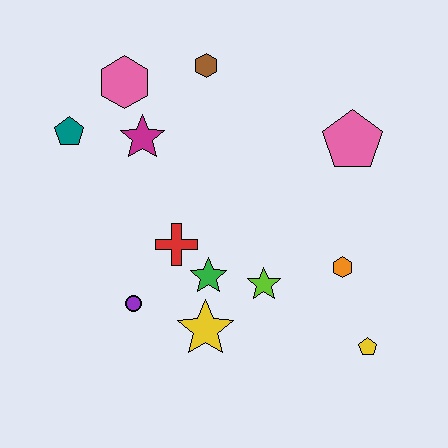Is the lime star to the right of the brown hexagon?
Yes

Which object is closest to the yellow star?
The green star is closest to the yellow star.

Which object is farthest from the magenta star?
The yellow pentagon is farthest from the magenta star.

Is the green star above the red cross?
No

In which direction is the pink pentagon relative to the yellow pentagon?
The pink pentagon is above the yellow pentagon.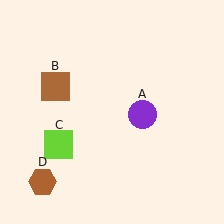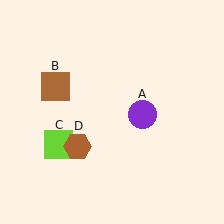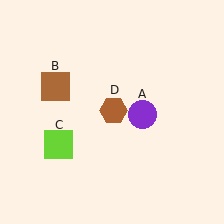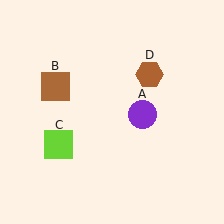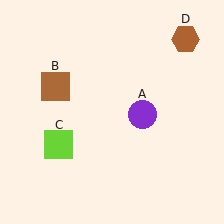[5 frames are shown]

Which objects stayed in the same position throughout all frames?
Purple circle (object A) and brown square (object B) and lime square (object C) remained stationary.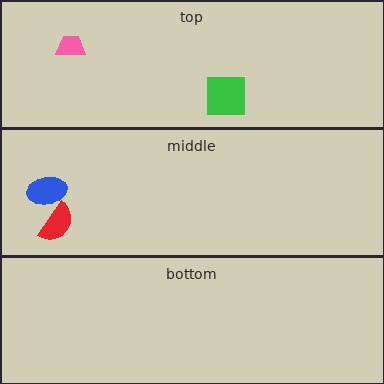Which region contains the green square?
The top region.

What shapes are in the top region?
The green square, the pink trapezoid.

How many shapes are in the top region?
2.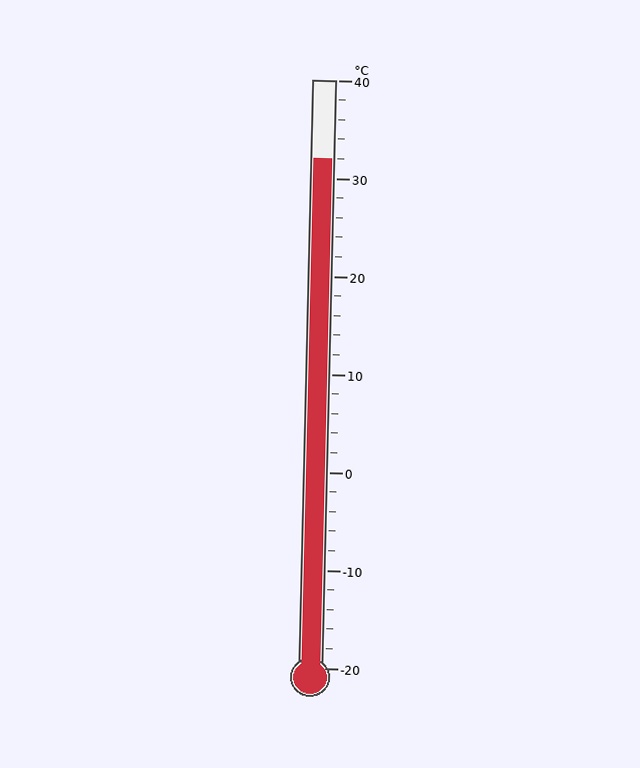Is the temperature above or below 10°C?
The temperature is above 10°C.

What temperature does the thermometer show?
The thermometer shows approximately 32°C.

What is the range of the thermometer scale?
The thermometer scale ranges from -20°C to 40°C.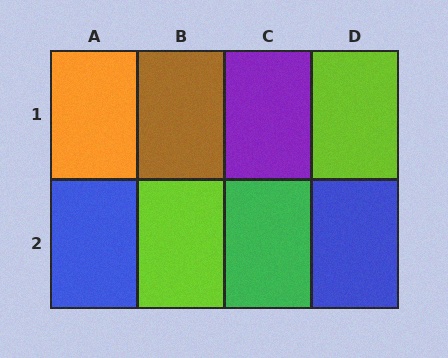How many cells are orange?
1 cell is orange.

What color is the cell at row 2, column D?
Blue.